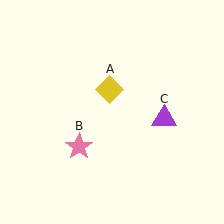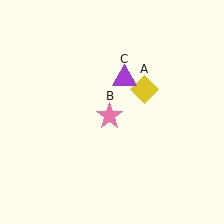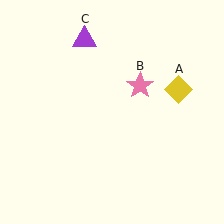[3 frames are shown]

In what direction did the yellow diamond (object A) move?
The yellow diamond (object A) moved right.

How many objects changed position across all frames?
3 objects changed position: yellow diamond (object A), pink star (object B), purple triangle (object C).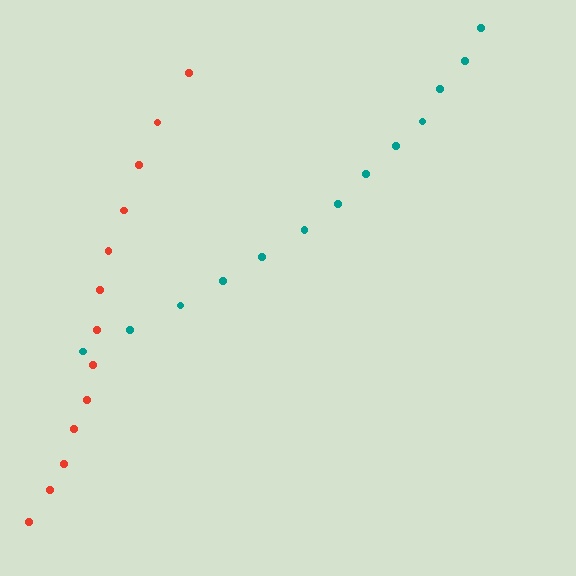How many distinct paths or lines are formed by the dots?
There are 2 distinct paths.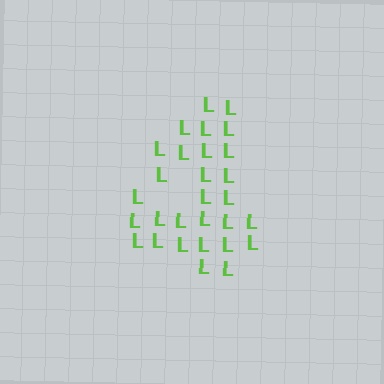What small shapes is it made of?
It is made of small letter L's.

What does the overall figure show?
The overall figure shows the digit 4.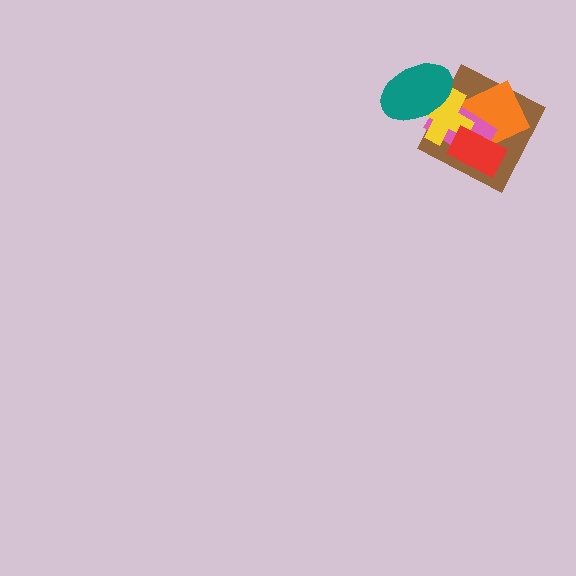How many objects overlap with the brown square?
5 objects overlap with the brown square.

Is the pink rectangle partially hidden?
Yes, it is partially covered by another shape.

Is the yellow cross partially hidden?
Yes, it is partially covered by another shape.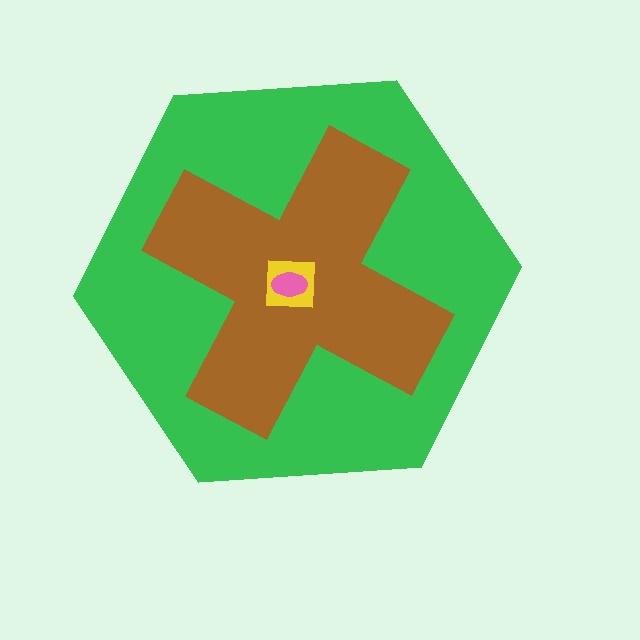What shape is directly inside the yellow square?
The pink ellipse.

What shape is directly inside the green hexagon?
The brown cross.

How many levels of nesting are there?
4.